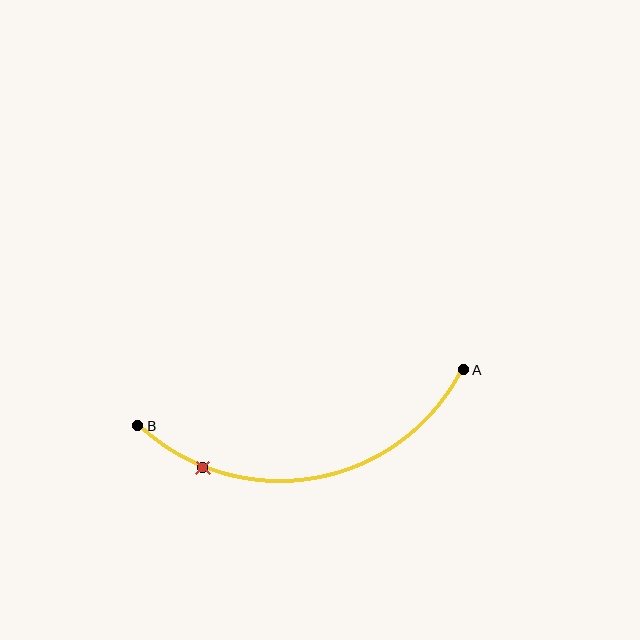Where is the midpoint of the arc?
The arc midpoint is the point on the curve farthest from the straight line joining A and B. It sits below that line.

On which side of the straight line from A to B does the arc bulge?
The arc bulges below the straight line connecting A and B.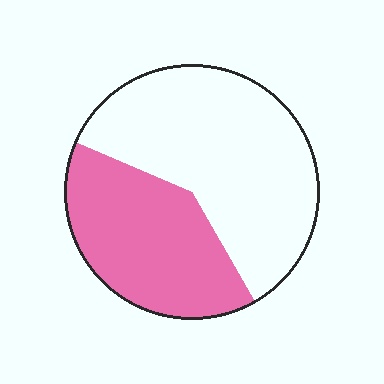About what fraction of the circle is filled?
About two fifths (2/5).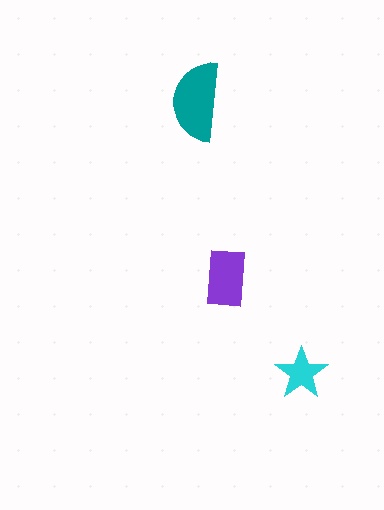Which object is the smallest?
The cyan star.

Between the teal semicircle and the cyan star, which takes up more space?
The teal semicircle.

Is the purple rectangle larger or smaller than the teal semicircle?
Smaller.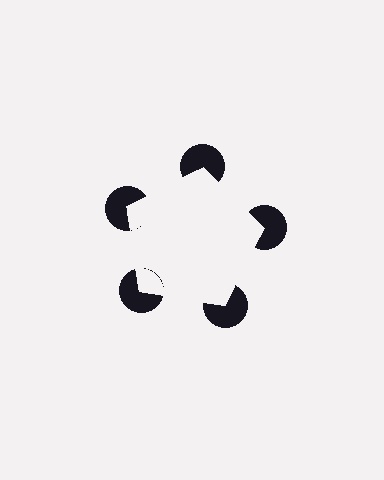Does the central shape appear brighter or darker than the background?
It typically appears slightly brighter than the background, even though no actual brightness change is drawn.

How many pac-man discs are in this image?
There are 5 — one at each vertex of the illusory pentagon.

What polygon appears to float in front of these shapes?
An illusory pentagon — its edges are inferred from the aligned wedge cuts in the pac-man discs, not physically drawn.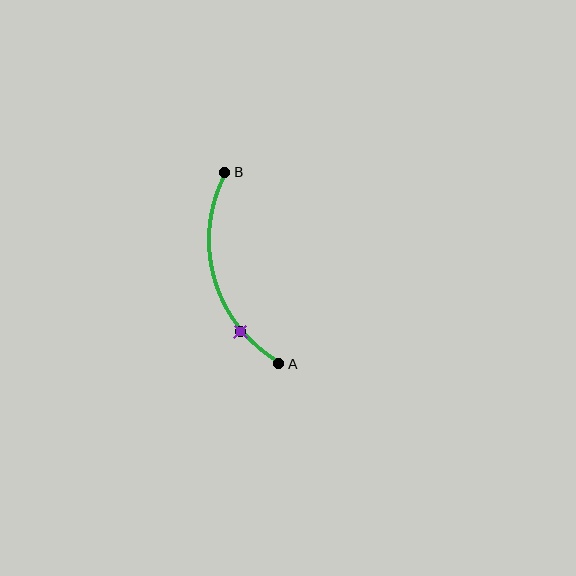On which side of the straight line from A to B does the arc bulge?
The arc bulges to the left of the straight line connecting A and B.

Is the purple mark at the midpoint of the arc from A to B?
No. The purple mark lies on the arc but is closer to endpoint A. The arc midpoint would be at the point on the curve equidistant along the arc from both A and B.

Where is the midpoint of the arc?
The arc midpoint is the point on the curve farthest from the straight line joining A and B. It sits to the left of that line.